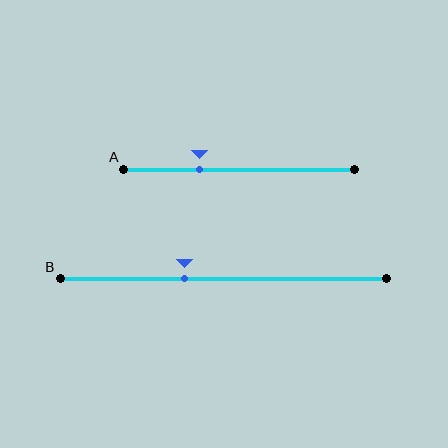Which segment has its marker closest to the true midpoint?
Segment B has its marker closest to the true midpoint.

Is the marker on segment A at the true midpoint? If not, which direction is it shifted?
No, the marker on segment A is shifted to the left by about 17% of the segment length.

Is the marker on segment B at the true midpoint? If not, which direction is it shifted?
No, the marker on segment B is shifted to the left by about 12% of the segment length.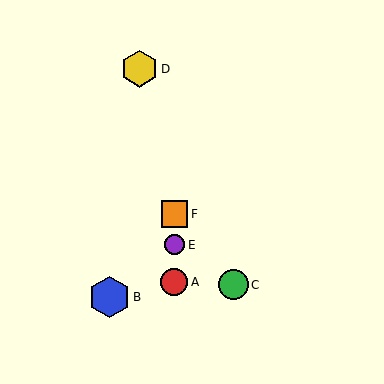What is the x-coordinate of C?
Object C is at x≈233.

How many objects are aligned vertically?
3 objects (A, E, F) are aligned vertically.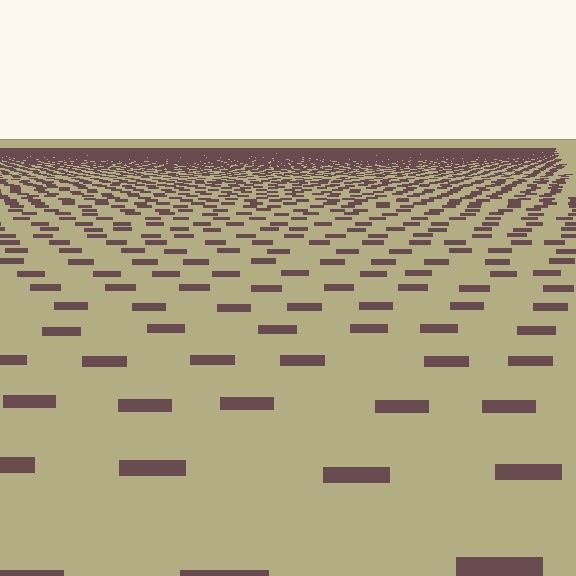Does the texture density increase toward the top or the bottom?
Density increases toward the top.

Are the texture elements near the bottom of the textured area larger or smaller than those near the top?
Larger. Near the bottom, elements are closer to the viewer and appear at a bigger on-screen size.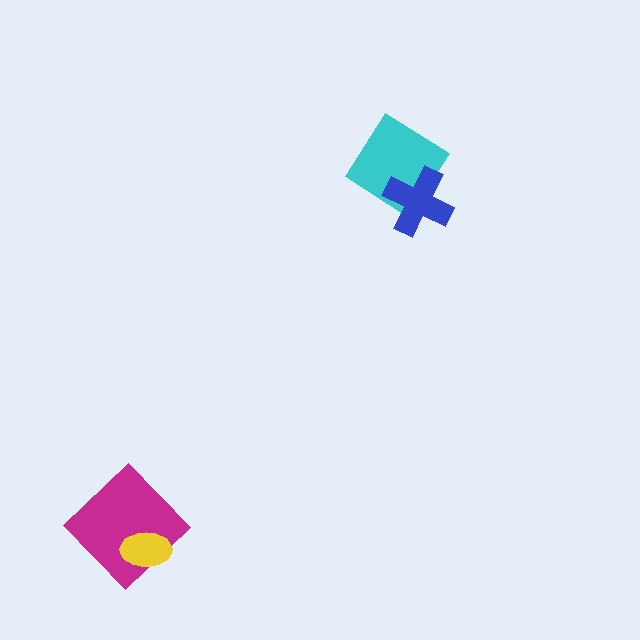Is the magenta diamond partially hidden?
Yes, it is partially covered by another shape.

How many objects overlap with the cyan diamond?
1 object overlaps with the cyan diamond.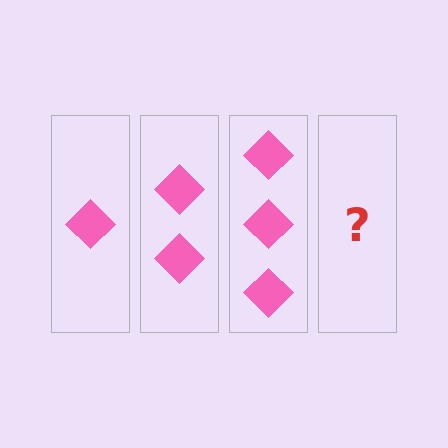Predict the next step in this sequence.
The next step is 4 diamonds.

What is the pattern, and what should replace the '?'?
The pattern is that each step adds one more diamond. The '?' should be 4 diamonds.